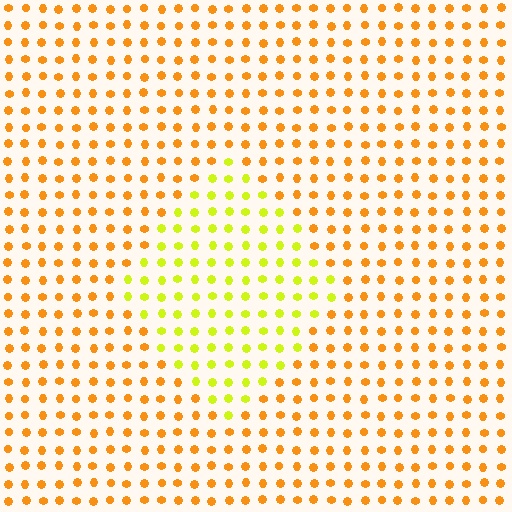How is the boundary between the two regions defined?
The boundary is defined purely by a slight shift in hue (about 38 degrees). Spacing, size, and orientation are identical on both sides.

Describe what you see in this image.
The image is filled with small orange elements in a uniform arrangement. A diamond-shaped region is visible where the elements are tinted to a slightly different hue, forming a subtle color boundary.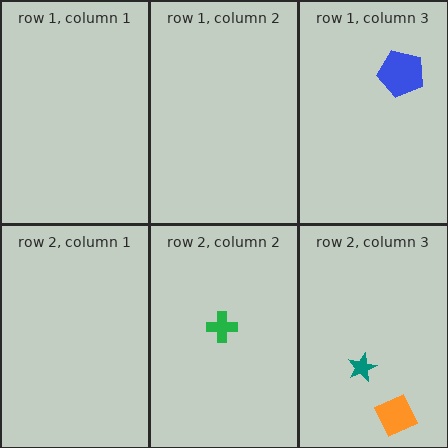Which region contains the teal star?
The row 2, column 3 region.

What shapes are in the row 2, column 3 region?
The orange diamond, the teal star.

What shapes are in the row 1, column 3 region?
The blue pentagon.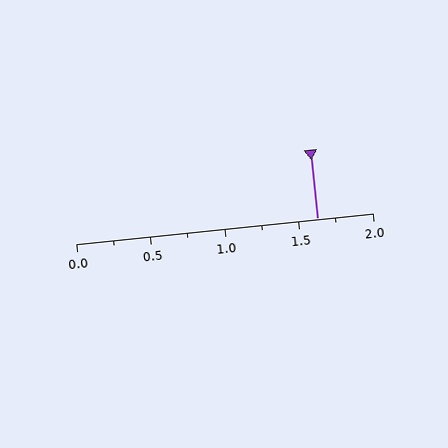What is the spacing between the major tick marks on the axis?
The major ticks are spaced 0.5 apart.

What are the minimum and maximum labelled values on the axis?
The axis runs from 0.0 to 2.0.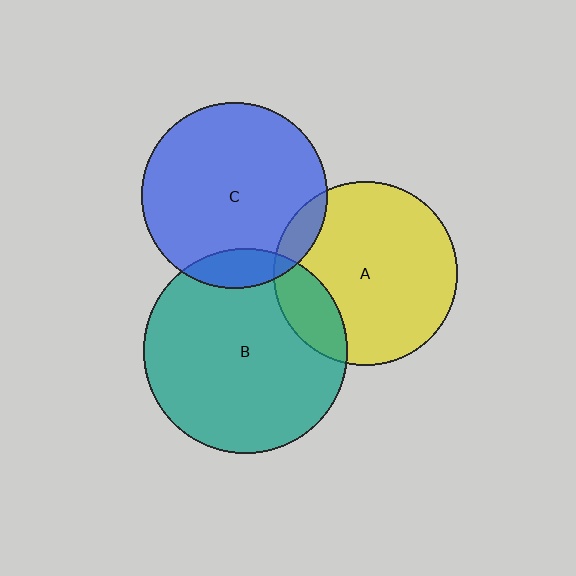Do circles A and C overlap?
Yes.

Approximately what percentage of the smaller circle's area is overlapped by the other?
Approximately 10%.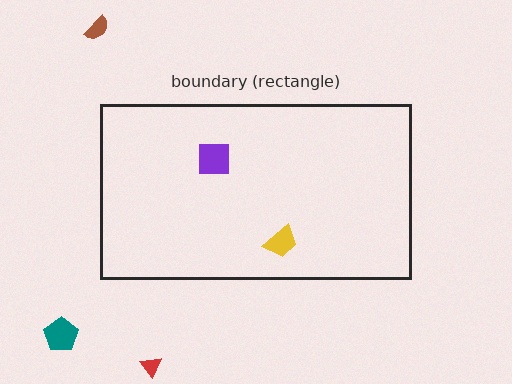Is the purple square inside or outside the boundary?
Inside.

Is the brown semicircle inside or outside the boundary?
Outside.